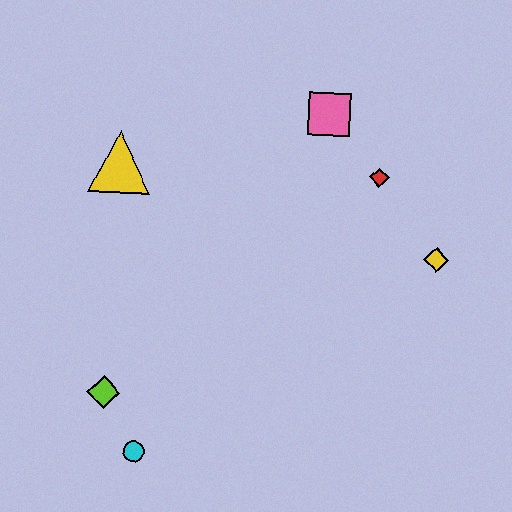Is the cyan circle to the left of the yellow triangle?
No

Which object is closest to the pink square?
The red diamond is closest to the pink square.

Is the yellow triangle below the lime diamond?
No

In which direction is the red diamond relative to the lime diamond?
The red diamond is to the right of the lime diamond.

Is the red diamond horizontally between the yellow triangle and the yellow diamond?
Yes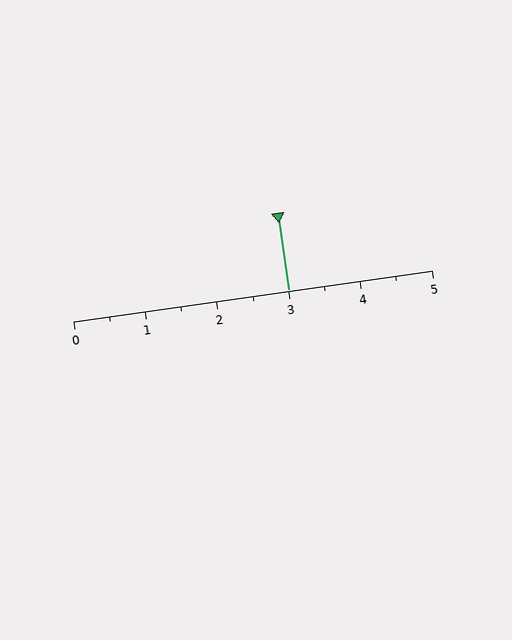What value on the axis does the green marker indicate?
The marker indicates approximately 3.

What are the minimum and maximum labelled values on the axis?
The axis runs from 0 to 5.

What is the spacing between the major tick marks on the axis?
The major ticks are spaced 1 apart.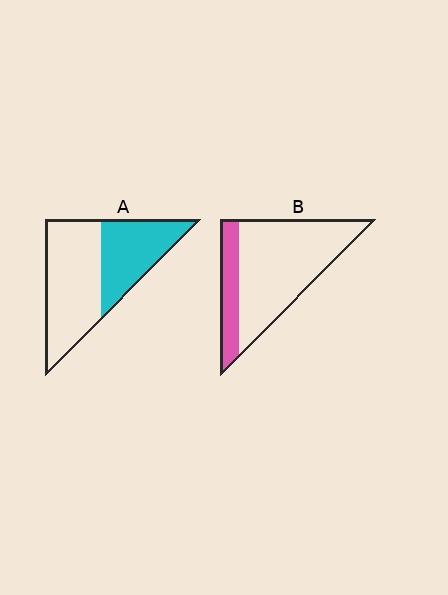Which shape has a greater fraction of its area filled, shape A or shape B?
Shape A.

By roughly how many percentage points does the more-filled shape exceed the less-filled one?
By roughly 20 percentage points (A over B).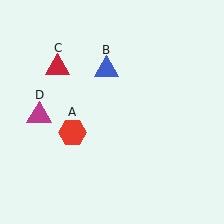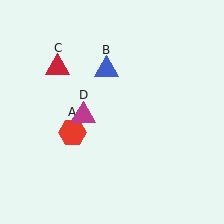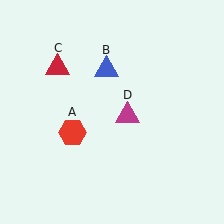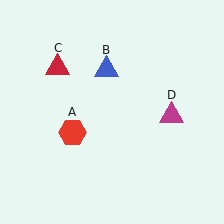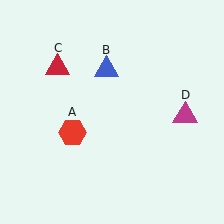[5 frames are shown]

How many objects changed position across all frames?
1 object changed position: magenta triangle (object D).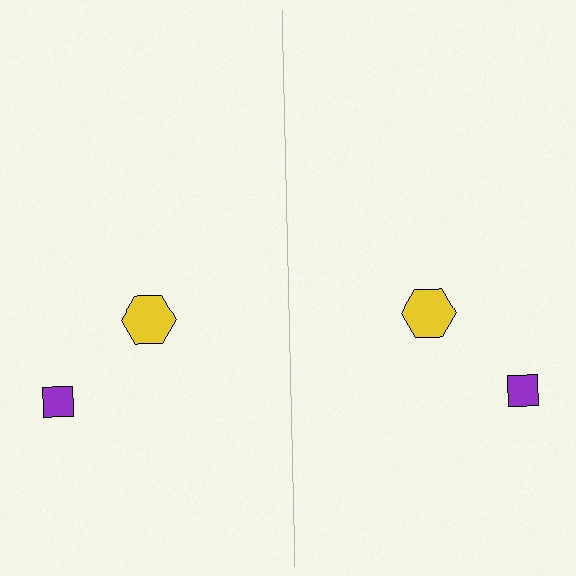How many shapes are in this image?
There are 4 shapes in this image.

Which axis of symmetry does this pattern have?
The pattern has a vertical axis of symmetry running through the center of the image.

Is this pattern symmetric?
Yes, this pattern has bilateral (reflection) symmetry.